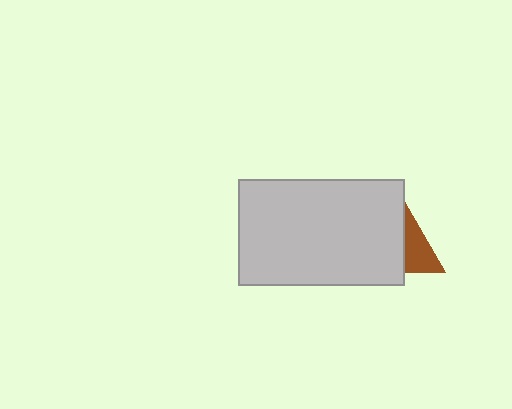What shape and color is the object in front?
The object in front is a light gray rectangle.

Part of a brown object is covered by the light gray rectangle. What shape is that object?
It is a triangle.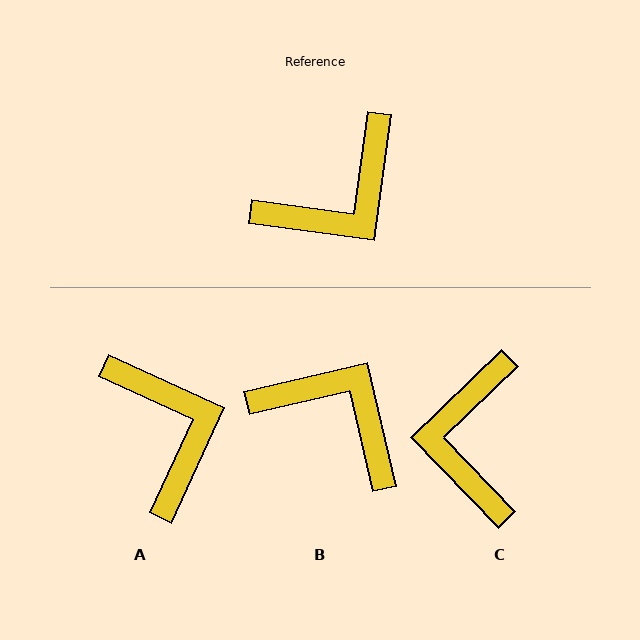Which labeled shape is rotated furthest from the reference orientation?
C, about 128 degrees away.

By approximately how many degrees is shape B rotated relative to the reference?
Approximately 111 degrees counter-clockwise.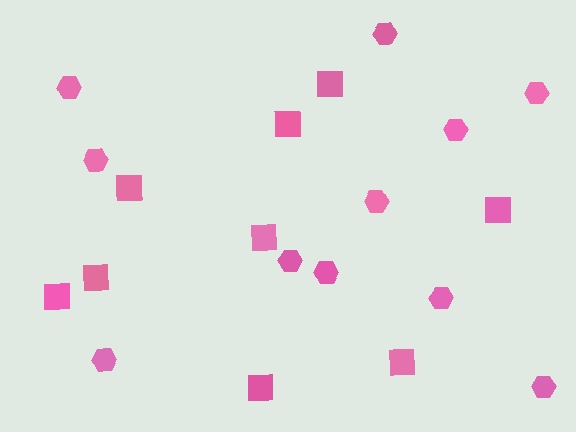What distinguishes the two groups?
There are 2 groups: one group of hexagons (11) and one group of squares (9).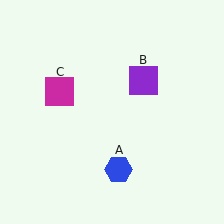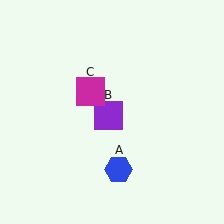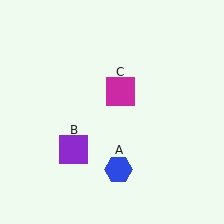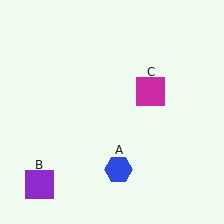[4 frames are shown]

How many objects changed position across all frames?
2 objects changed position: purple square (object B), magenta square (object C).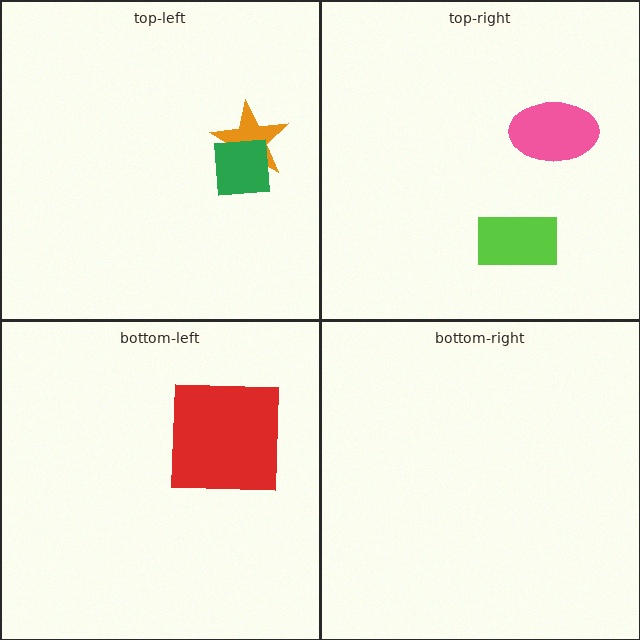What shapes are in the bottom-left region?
The red square.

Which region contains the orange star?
The top-left region.